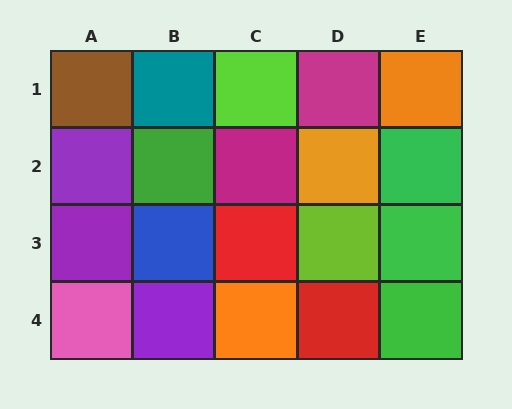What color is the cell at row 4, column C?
Orange.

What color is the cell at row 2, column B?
Green.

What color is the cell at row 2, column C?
Magenta.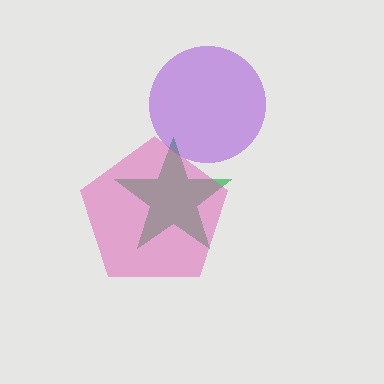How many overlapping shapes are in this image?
There are 3 overlapping shapes in the image.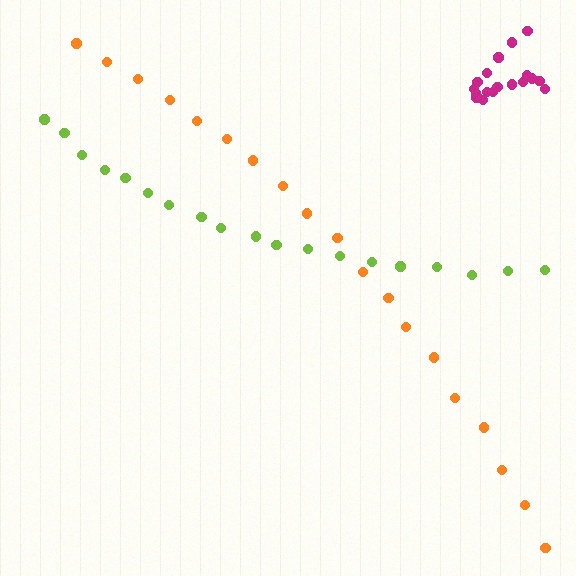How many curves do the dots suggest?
There are 3 distinct paths.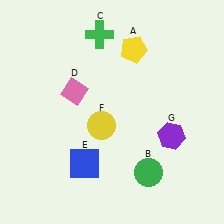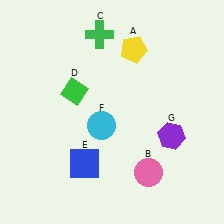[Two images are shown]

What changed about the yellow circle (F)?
In Image 1, F is yellow. In Image 2, it changed to cyan.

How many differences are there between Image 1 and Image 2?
There are 3 differences between the two images.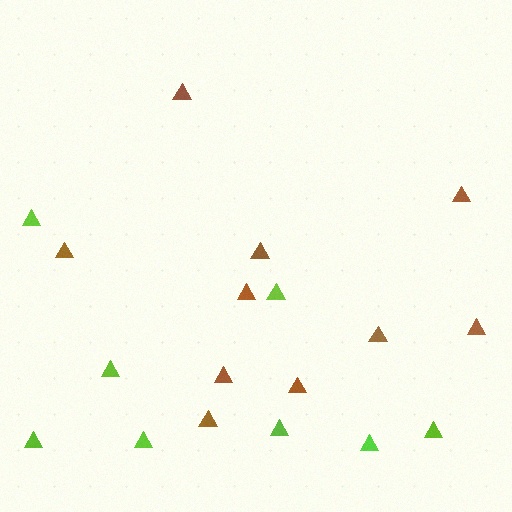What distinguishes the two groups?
There are 2 groups: one group of brown triangles (10) and one group of lime triangles (8).